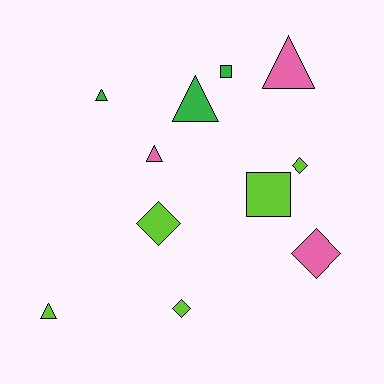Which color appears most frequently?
Lime, with 5 objects.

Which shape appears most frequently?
Triangle, with 5 objects.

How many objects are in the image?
There are 11 objects.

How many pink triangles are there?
There are 2 pink triangles.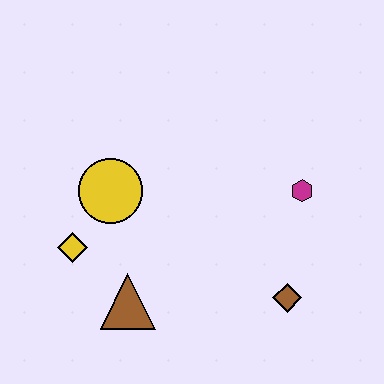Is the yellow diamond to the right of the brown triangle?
No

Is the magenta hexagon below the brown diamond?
No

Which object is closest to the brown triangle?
The yellow diamond is closest to the brown triangle.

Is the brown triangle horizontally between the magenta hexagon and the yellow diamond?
Yes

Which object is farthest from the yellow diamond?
The magenta hexagon is farthest from the yellow diamond.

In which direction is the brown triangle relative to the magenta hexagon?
The brown triangle is to the left of the magenta hexagon.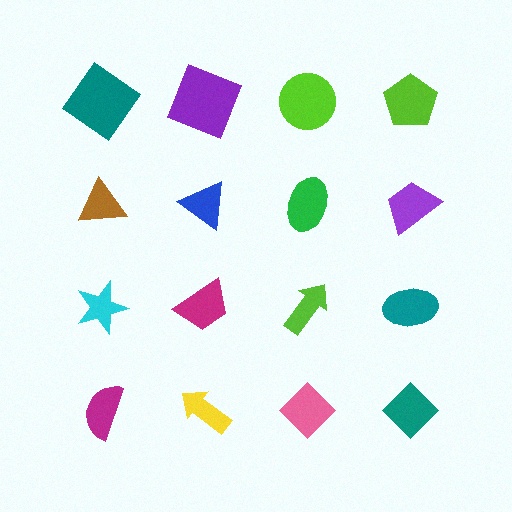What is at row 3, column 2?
A magenta trapezoid.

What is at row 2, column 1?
A brown triangle.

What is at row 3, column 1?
A cyan star.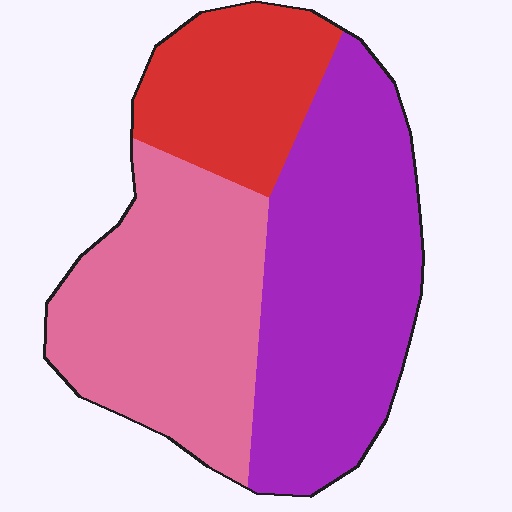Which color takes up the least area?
Red, at roughly 20%.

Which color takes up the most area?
Purple, at roughly 45%.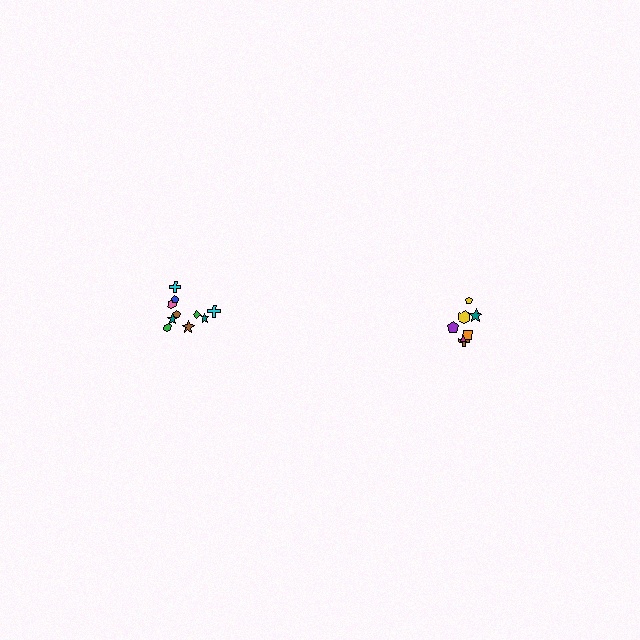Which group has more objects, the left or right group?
The left group.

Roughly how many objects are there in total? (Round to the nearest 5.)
Roughly 15 objects in total.